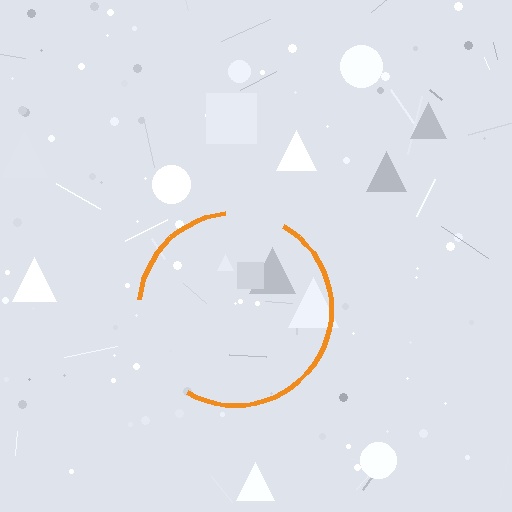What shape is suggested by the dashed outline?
The dashed outline suggests a circle.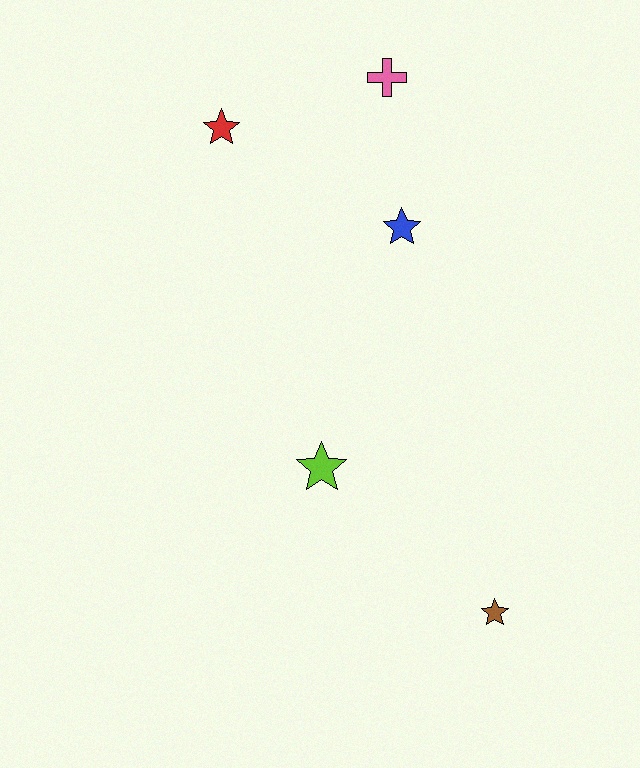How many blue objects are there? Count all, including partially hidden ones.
There is 1 blue object.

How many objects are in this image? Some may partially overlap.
There are 5 objects.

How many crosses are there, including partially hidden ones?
There is 1 cross.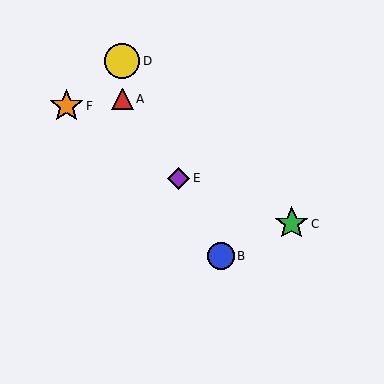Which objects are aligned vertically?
Objects A, D are aligned vertically.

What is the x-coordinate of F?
Object F is at x≈67.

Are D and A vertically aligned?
Yes, both are at x≈122.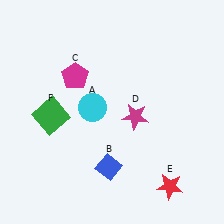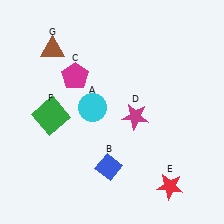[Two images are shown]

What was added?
A brown triangle (G) was added in Image 2.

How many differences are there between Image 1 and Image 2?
There is 1 difference between the two images.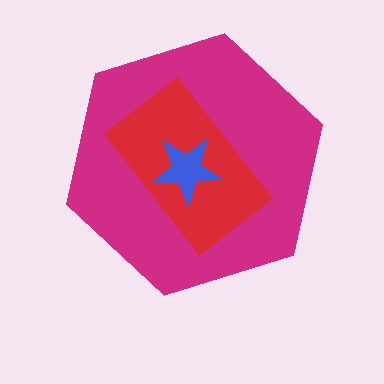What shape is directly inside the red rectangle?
The blue star.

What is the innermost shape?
The blue star.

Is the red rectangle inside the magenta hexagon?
Yes.